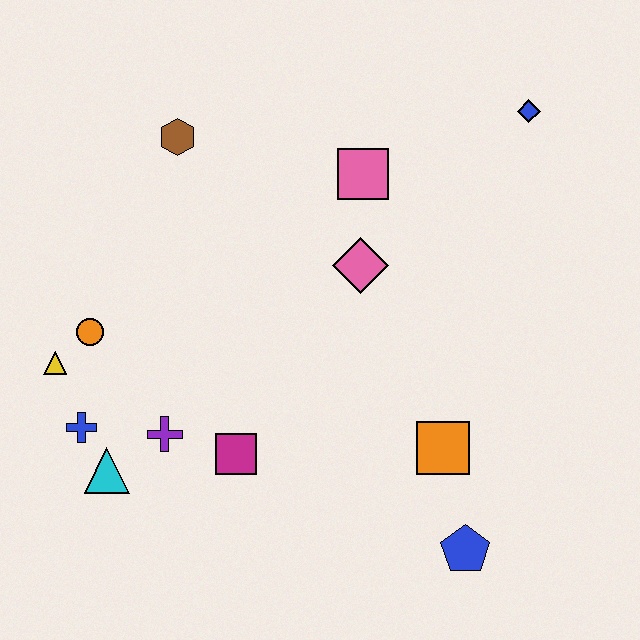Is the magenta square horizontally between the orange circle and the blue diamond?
Yes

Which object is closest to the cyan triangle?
The blue cross is closest to the cyan triangle.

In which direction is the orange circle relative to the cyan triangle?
The orange circle is above the cyan triangle.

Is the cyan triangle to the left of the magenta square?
Yes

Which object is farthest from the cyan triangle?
The blue diamond is farthest from the cyan triangle.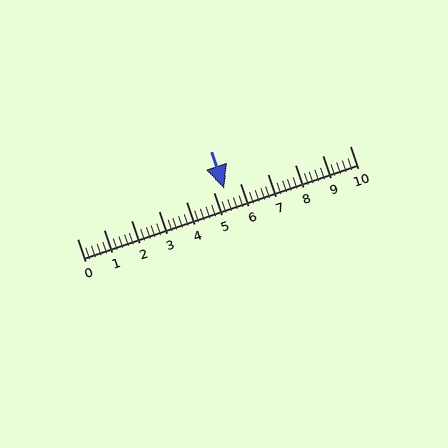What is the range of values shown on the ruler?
The ruler shows values from 0 to 10.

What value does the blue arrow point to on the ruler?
The blue arrow points to approximately 5.4.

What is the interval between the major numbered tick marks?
The major tick marks are spaced 1 units apart.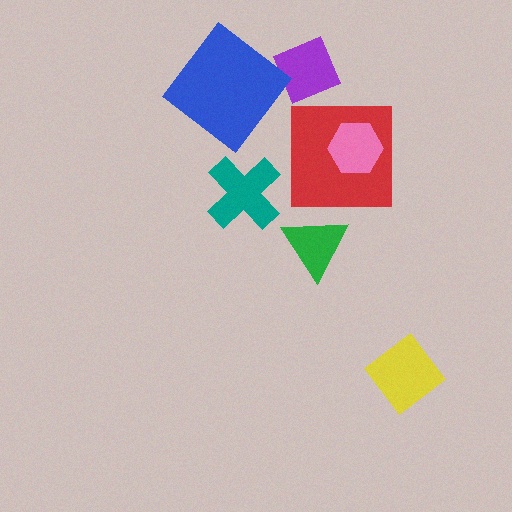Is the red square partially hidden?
Yes, it is partially covered by another shape.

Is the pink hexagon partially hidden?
No, no other shape covers it.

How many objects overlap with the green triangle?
0 objects overlap with the green triangle.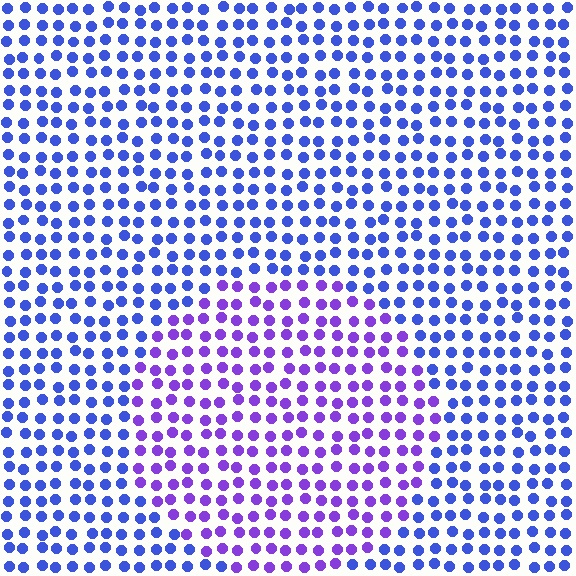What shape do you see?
I see a circle.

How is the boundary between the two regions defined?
The boundary is defined purely by a slight shift in hue (about 37 degrees). Spacing, size, and orientation are identical on both sides.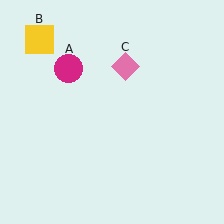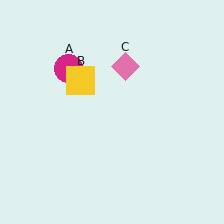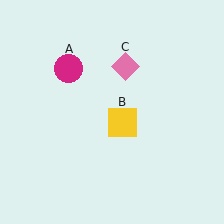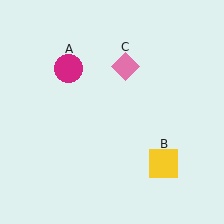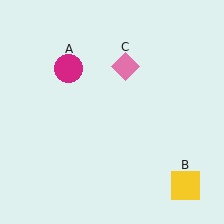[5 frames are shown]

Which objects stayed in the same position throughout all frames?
Magenta circle (object A) and pink diamond (object C) remained stationary.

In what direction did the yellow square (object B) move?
The yellow square (object B) moved down and to the right.